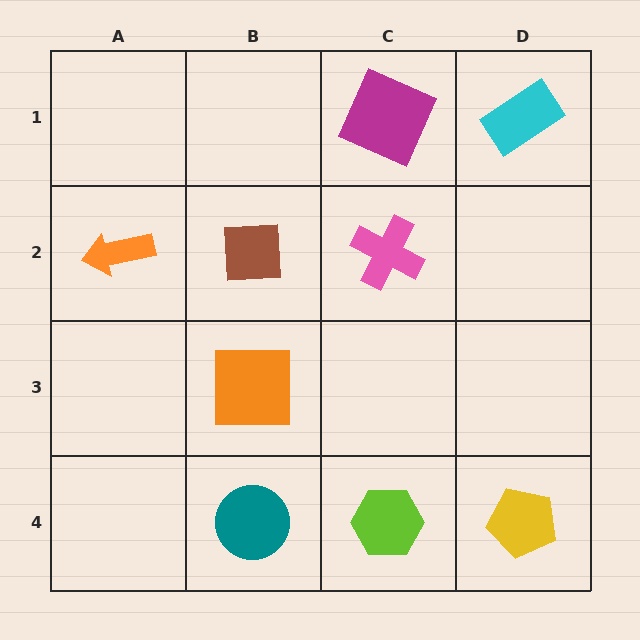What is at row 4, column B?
A teal circle.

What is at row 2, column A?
An orange arrow.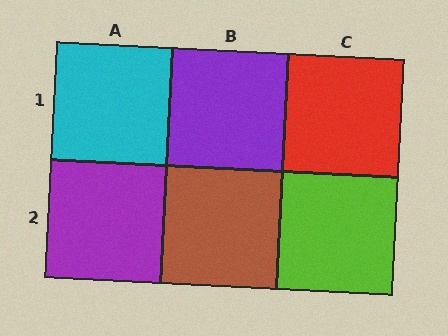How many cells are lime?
1 cell is lime.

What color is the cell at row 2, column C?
Lime.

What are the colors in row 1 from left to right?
Cyan, purple, red.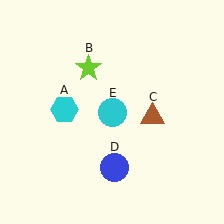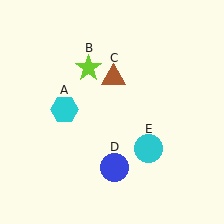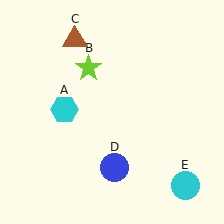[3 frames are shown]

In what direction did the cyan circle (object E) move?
The cyan circle (object E) moved down and to the right.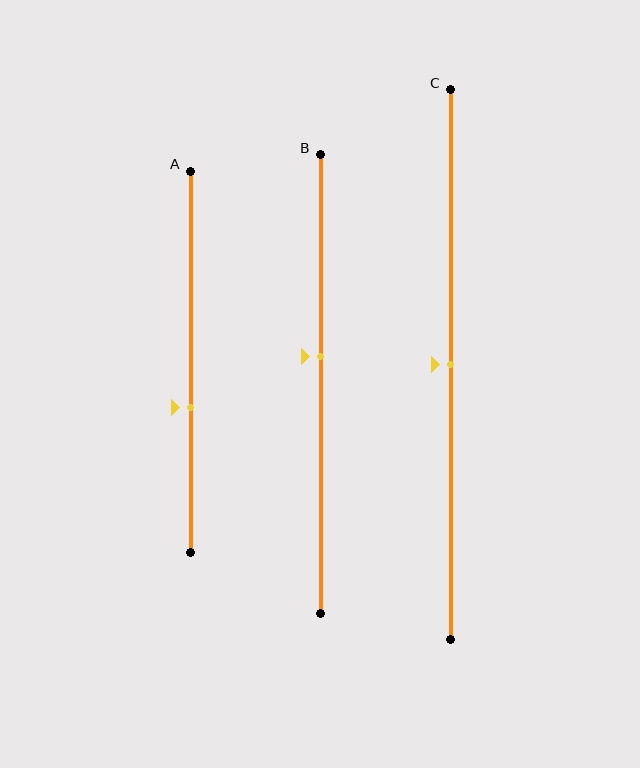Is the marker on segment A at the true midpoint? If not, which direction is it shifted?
No, the marker on segment A is shifted downward by about 12% of the segment length.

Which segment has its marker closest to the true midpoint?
Segment C has its marker closest to the true midpoint.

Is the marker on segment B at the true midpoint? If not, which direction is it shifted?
No, the marker on segment B is shifted upward by about 6% of the segment length.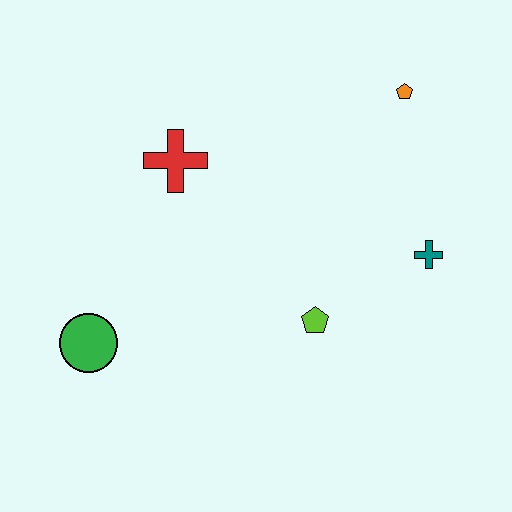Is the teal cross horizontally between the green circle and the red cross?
No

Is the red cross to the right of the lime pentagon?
No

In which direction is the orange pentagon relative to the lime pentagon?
The orange pentagon is above the lime pentagon.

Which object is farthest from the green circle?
The orange pentagon is farthest from the green circle.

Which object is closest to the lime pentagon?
The teal cross is closest to the lime pentagon.